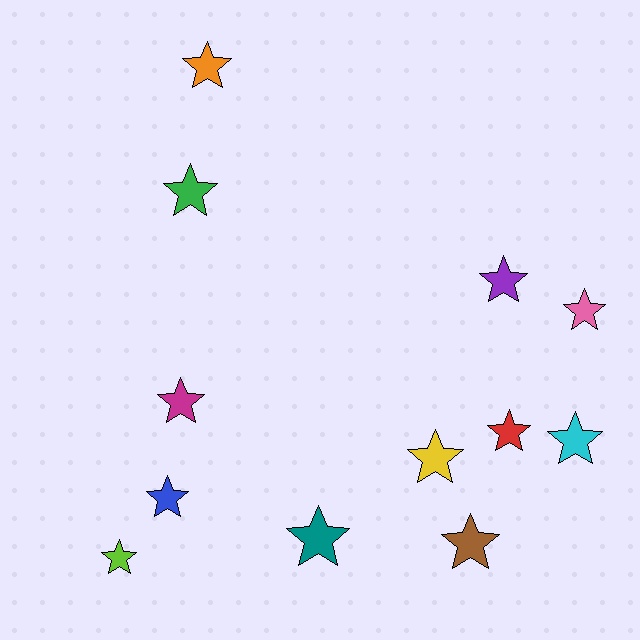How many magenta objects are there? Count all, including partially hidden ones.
There is 1 magenta object.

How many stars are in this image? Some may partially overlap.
There are 12 stars.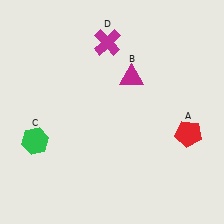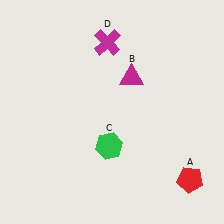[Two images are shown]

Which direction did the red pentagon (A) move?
The red pentagon (A) moved down.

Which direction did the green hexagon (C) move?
The green hexagon (C) moved right.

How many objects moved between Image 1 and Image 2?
2 objects moved between the two images.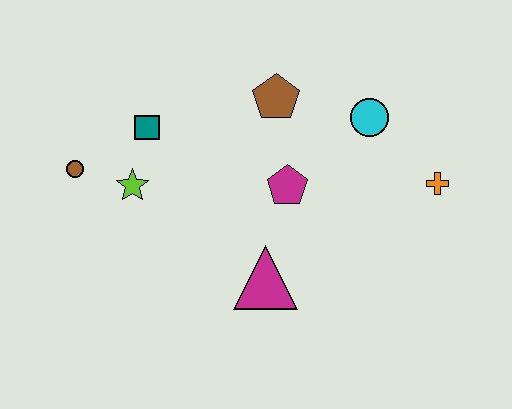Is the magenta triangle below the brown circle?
Yes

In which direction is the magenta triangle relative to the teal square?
The magenta triangle is below the teal square.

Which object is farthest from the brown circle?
The orange cross is farthest from the brown circle.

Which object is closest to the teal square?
The lime star is closest to the teal square.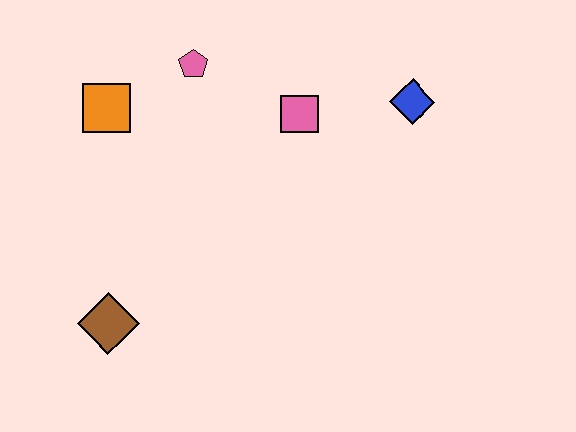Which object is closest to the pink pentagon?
The orange square is closest to the pink pentagon.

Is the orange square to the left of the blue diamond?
Yes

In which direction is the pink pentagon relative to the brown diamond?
The pink pentagon is above the brown diamond.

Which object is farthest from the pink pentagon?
The brown diamond is farthest from the pink pentagon.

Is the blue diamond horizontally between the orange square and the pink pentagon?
No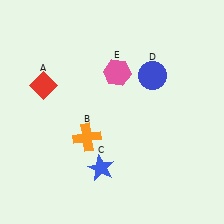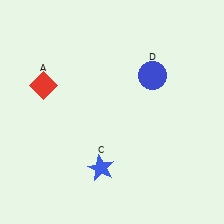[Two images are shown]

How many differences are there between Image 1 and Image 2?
There are 2 differences between the two images.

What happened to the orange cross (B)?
The orange cross (B) was removed in Image 2. It was in the bottom-left area of Image 1.